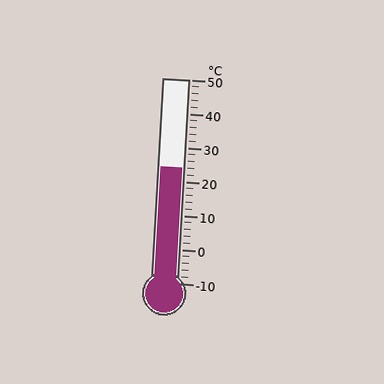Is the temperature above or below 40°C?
The temperature is below 40°C.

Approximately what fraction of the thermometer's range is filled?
The thermometer is filled to approximately 55% of its range.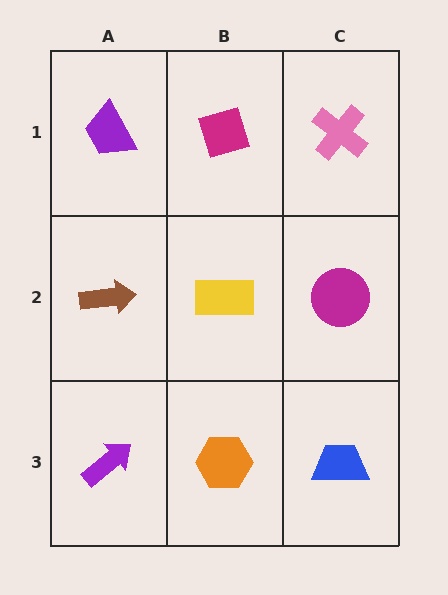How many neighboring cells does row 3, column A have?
2.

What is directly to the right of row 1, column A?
A magenta diamond.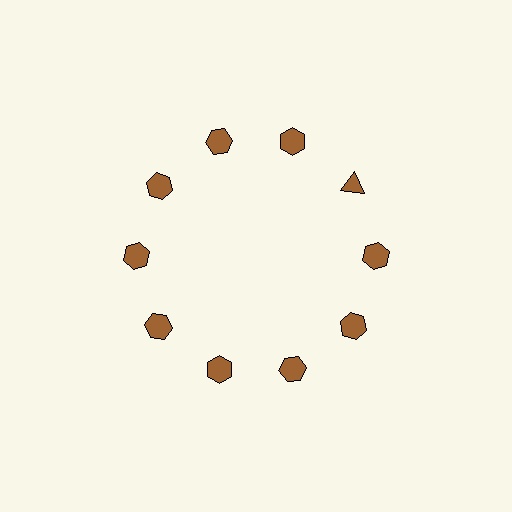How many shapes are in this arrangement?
There are 10 shapes arranged in a ring pattern.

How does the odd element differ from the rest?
It has a different shape: triangle instead of hexagon.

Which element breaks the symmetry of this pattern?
The brown triangle at roughly the 2 o'clock position breaks the symmetry. All other shapes are brown hexagons.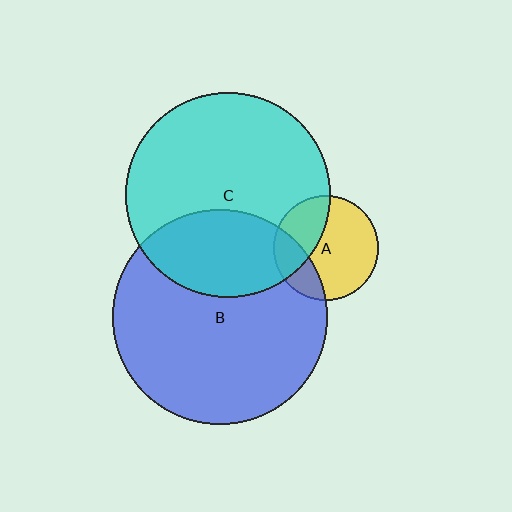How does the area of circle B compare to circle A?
Approximately 4.2 times.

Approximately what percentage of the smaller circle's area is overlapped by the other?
Approximately 30%.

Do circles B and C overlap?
Yes.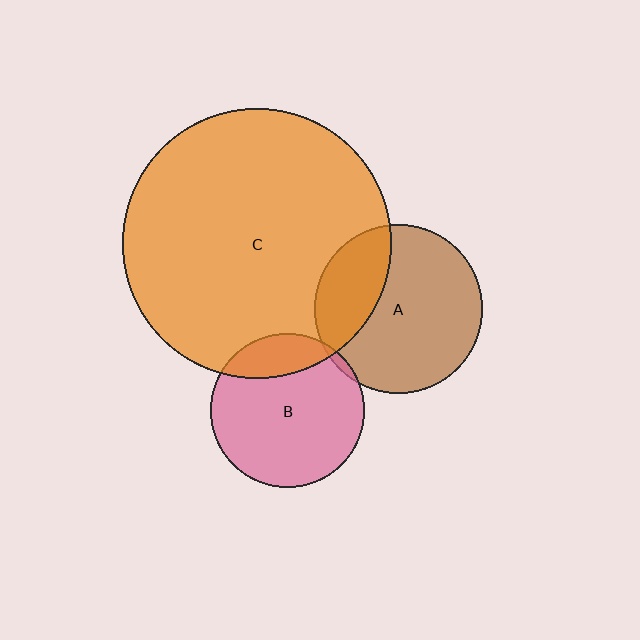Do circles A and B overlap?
Yes.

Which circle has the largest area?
Circle C (orange).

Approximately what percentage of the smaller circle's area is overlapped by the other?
Approximately 5%.